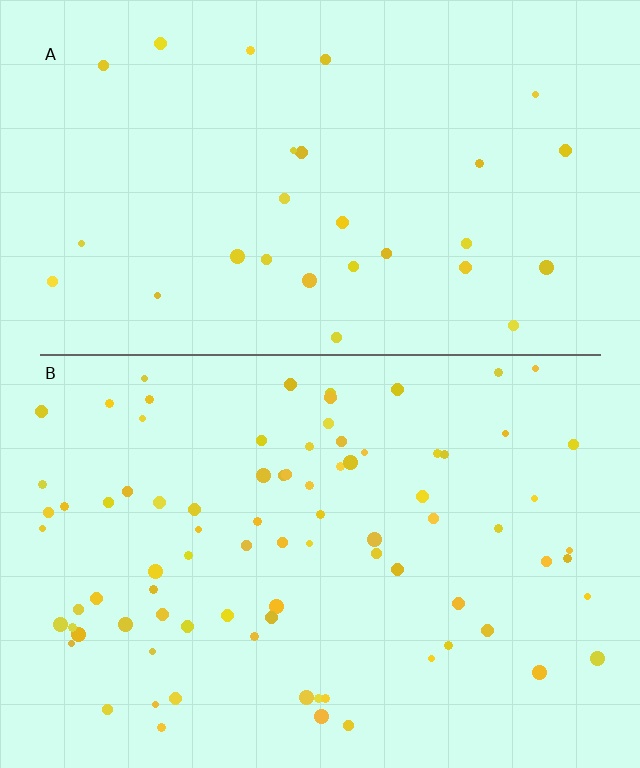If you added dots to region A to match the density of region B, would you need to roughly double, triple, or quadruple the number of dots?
Approximately triple.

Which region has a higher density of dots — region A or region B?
B (the bottom).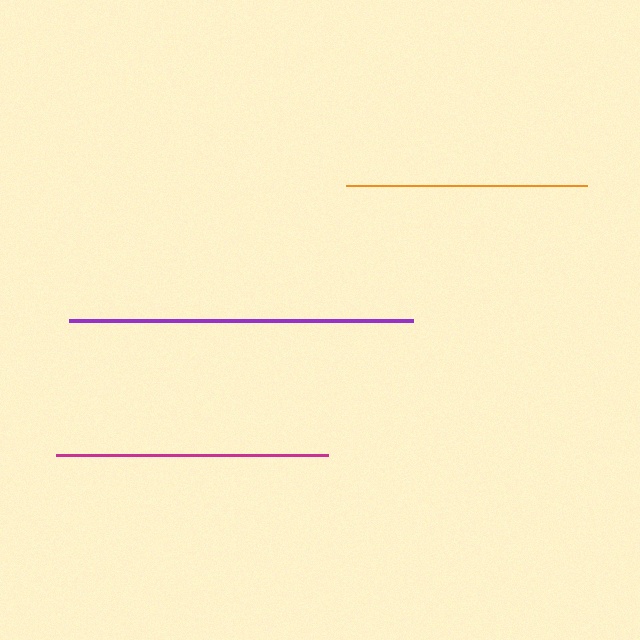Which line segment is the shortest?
The orange line is the shortest at approximately 241 pixels.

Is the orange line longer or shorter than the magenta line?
The magenta line is longer than the orange line.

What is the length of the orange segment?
The orange segment is approximately 241 pixels long.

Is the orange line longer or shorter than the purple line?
The purple line is longer than the orange line.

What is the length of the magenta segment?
The magenta segment is approximately 272 pixels long.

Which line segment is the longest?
The purple line is the longest at approximately 344 pixels.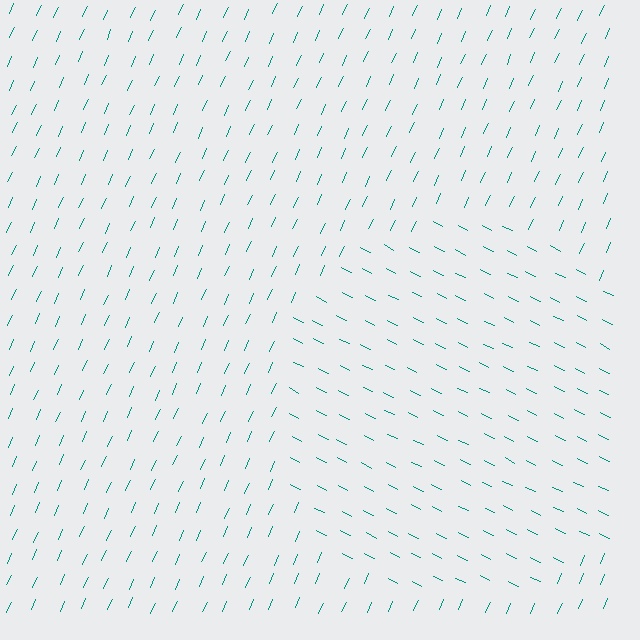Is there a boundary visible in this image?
Yes, there is a texture boundary formed by a change in line orientation.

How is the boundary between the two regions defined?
The boundary is defined purely by a change in line orientation (approximately 88 degrees difference). All lines are the same color and thickness.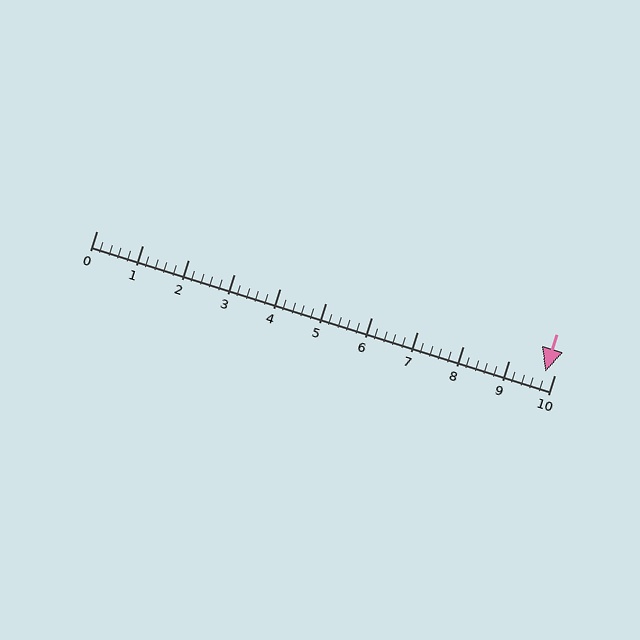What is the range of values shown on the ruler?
The ruler shows values from 0 to 10.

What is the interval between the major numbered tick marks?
The major tick marks are spaced 1 units apart.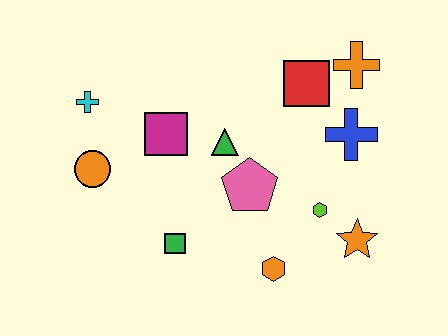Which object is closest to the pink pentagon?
The green triangle is closest to the pink pentagon.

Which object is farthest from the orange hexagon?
The cyan cross is farthest from the orange hexagon.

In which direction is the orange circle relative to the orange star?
The orange circle is to the left of the orange star.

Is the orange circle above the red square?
No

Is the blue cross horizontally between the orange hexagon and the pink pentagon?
No